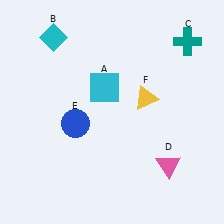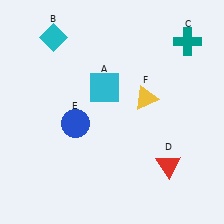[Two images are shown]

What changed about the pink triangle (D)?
In Image 1, D is pink. In Image 2, it changed to red.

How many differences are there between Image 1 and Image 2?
There is 1 difference between the two images.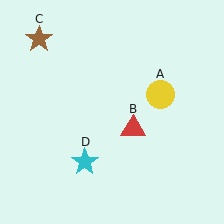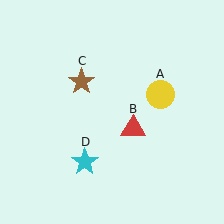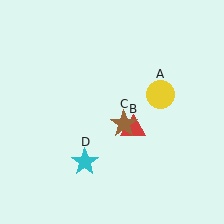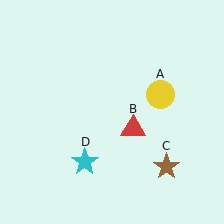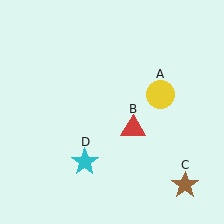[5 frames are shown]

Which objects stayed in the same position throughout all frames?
Yellow circle (object A) and red triangle (object B) and cyan star (object D) remained stationary.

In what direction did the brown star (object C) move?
The brown star (object C) moved down and to the right.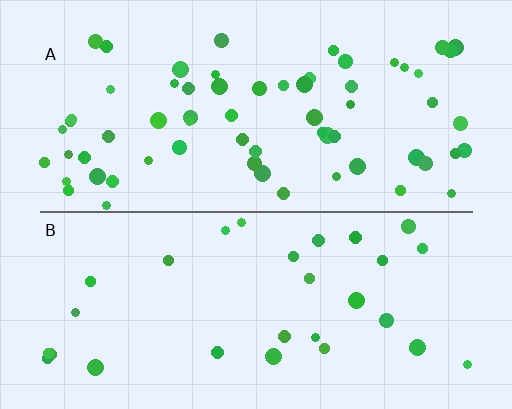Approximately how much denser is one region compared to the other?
Approximately 2.2× — region A over region B.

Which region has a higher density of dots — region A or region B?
A (the top).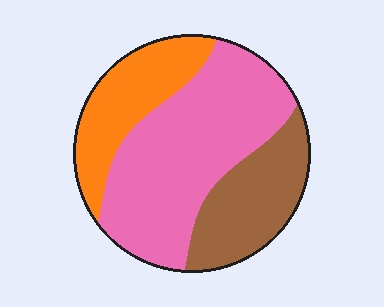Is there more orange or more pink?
Pink.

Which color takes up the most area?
Pink, at roughly 50%.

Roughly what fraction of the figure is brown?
Brown covers about 25% of the figure.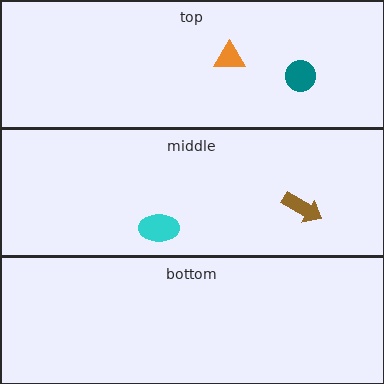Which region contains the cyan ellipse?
The middle region.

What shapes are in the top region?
The teal circle, the orange triangle.